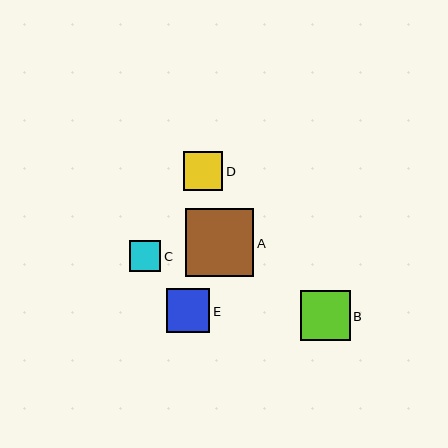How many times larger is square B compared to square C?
Square B is approximately 1.6 times the size of square C.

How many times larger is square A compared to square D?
Square A is approximately 1.7 times the size of square D.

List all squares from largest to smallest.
From largest to smallest: A, B, E, D, C.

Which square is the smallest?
Square C is the smallest with a size of approximately 31 pixels.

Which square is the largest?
Square A is the largest with a size of approximately 68 pixels.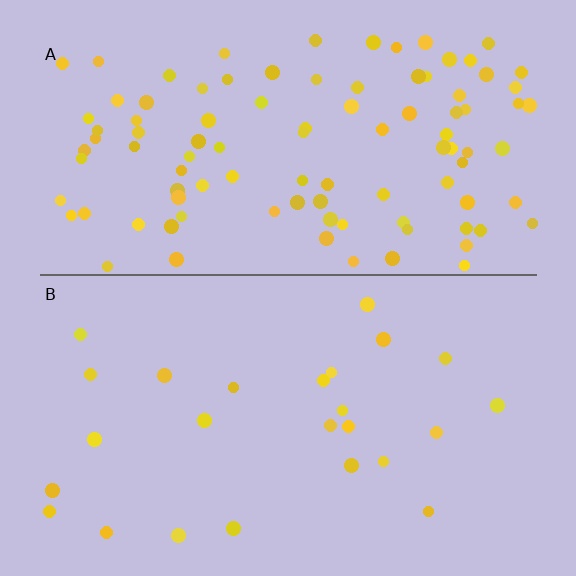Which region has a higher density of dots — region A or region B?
A (the top).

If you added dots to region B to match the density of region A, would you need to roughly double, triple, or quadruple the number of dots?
Approximately quadruple.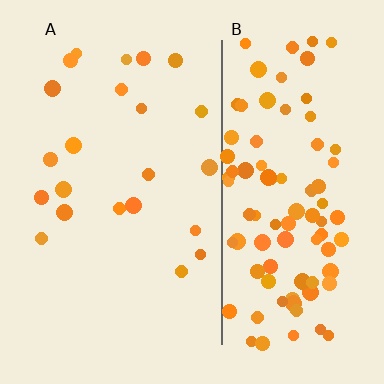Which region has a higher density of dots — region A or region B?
B (the right).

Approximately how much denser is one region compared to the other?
Approximately 4.4× — region B over region A.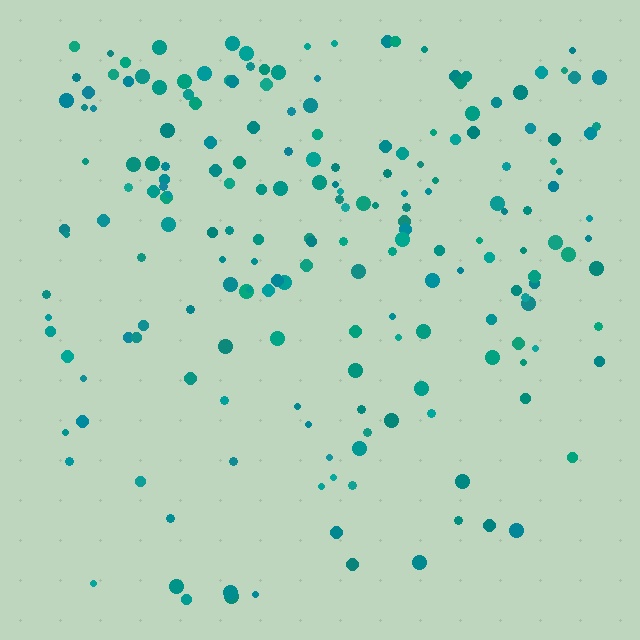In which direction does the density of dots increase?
From bottom to top, with the top side densest.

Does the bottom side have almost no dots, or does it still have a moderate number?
Still a moderate number, just noticeably fewer than the top.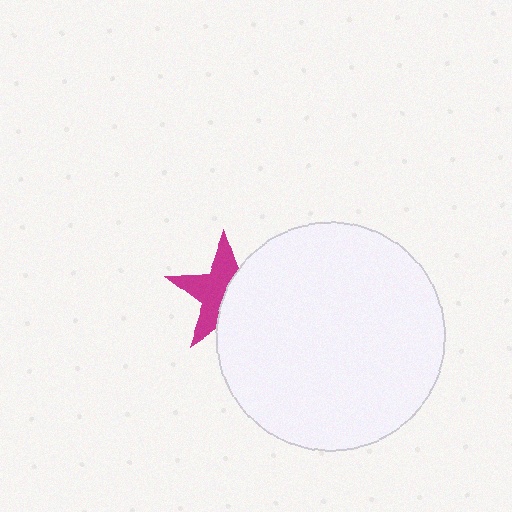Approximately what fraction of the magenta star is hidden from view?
Roughly 46% of the magenta star is hidden behind the white circle.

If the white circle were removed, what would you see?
You would see the complete magenta star.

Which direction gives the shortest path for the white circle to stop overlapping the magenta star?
Moving right gives the shortest separation.